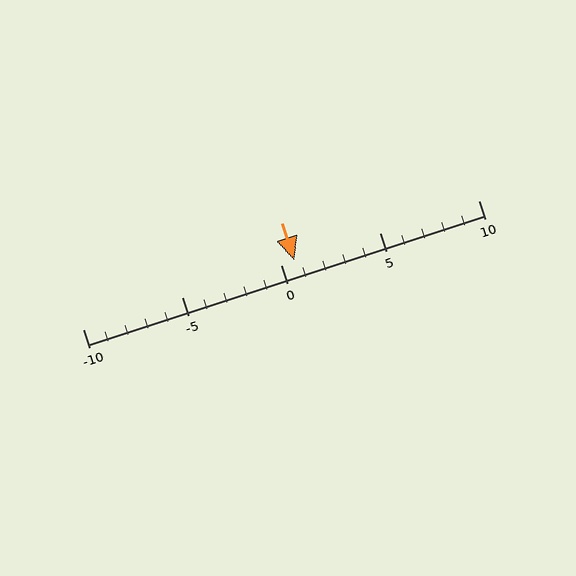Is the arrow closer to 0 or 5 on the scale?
The arrow is closer to 0.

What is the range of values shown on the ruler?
The ruler shows values from -10 to 10.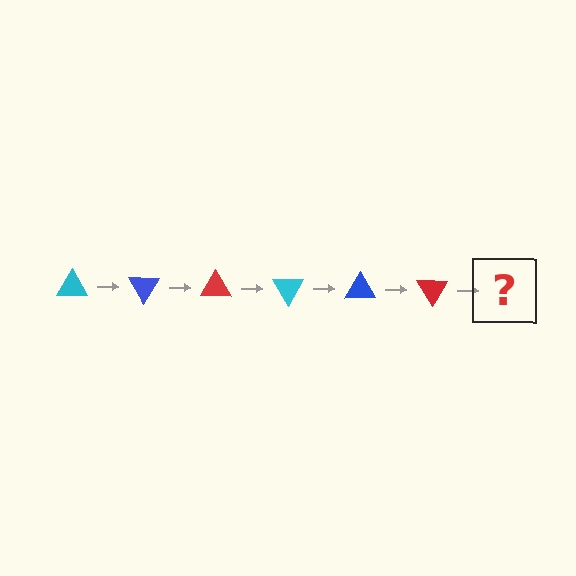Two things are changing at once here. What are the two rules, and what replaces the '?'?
The two rules are that it rotates 60 degrees each step and the color cycles through cyan, blue, and red. The '?' should be a cyan triangle, rotated 360 degrees from the start.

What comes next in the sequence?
The next element should be a cyan triangle, rotated 360 degrees from the start.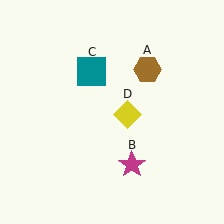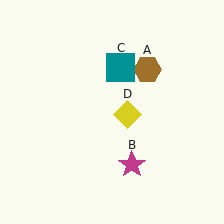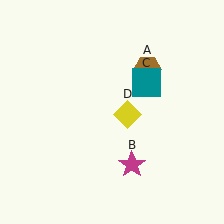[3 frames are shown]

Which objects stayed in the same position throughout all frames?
Brown hexagon (object A) and magenta star (object B) and yellow diamond (object D) remained stationary.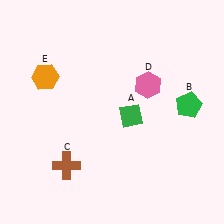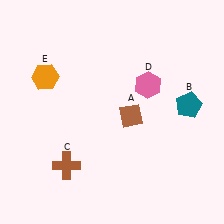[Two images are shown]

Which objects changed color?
A changed from green to brown. B changed from green to teal.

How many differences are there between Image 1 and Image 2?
There are 2 differences between the two images.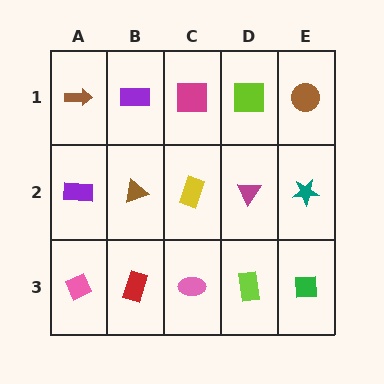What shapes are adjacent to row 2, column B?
A purple rectangle (row 1, column B), a red rectangle (row 3, column B), a purple rectangle (row 2, column A), a yellow rectangle (row 2, column C).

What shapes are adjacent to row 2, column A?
A brown arrow (row 1, column A), a pink diamond (row 3, column A), a brown triangle (row 2, column B).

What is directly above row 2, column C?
A magenta square.